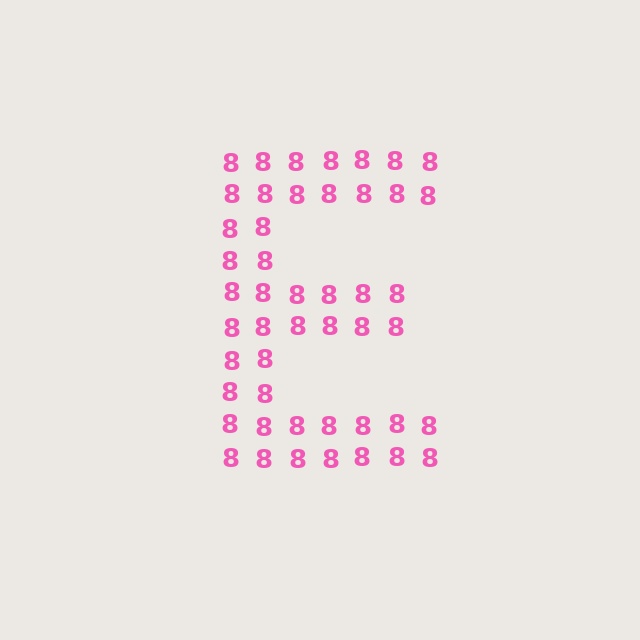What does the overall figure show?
The overall figure shows the letter E.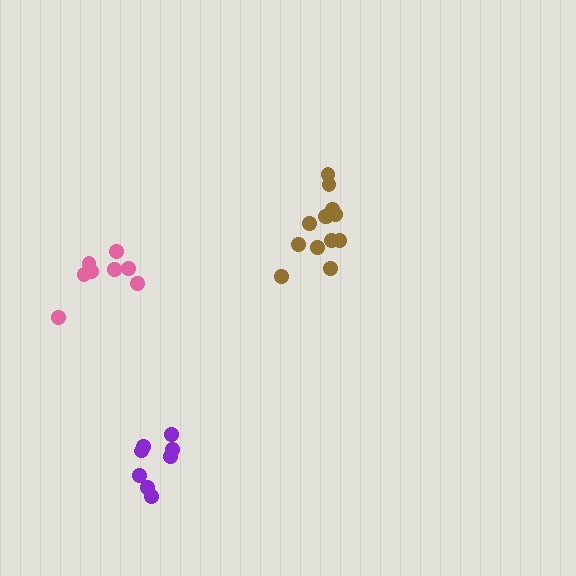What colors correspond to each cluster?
The clusters are colored: pink, brown, purple.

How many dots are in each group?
Group 1: 8 dots, Group 2: 13 dots, Group 3: 8 dots (29 total).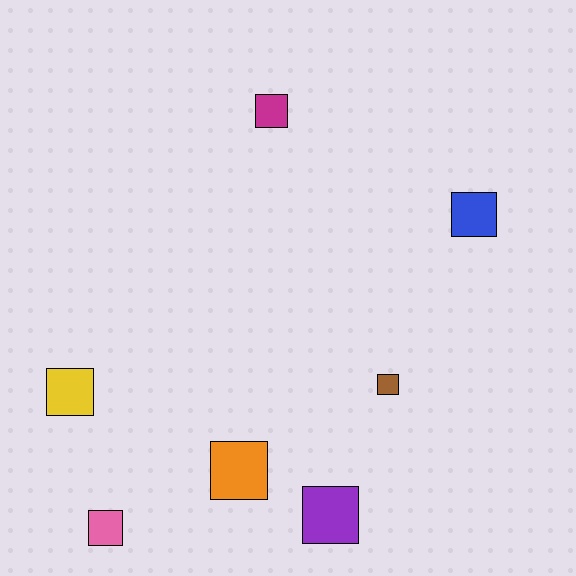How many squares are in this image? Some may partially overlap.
There are 7 squares.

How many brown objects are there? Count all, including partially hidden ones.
There is 1 brown object.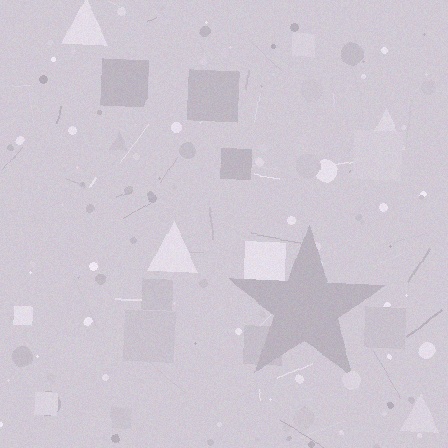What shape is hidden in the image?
A star is hidden in the image.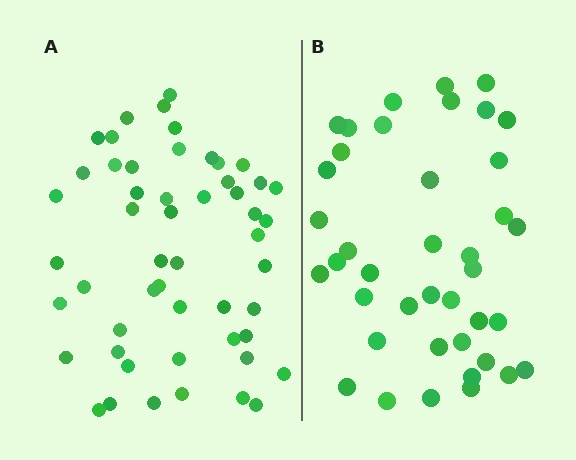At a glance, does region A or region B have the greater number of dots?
Region A (the left region) has more dots.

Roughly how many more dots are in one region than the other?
Region A has roughly 12 or so more dots than region B.